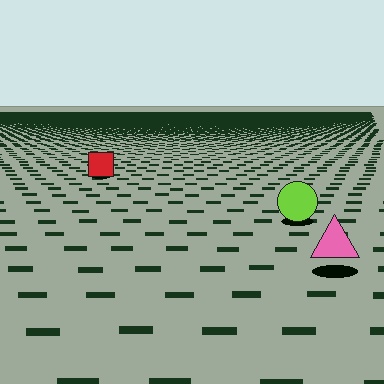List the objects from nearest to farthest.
From nearest to farthest: the pink triangle, the lime circle, the red square.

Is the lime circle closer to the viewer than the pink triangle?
No. The pink triangle is closer — you can tell from the texture gradient: the ground texture is coarser near it.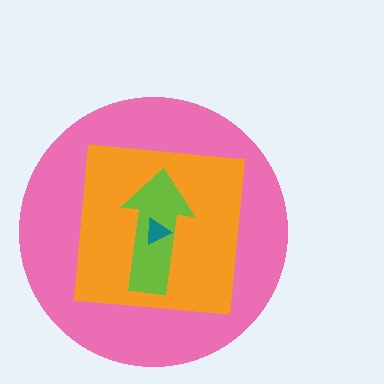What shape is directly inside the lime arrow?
The teal triangle.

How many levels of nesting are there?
4.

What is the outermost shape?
The pink circle.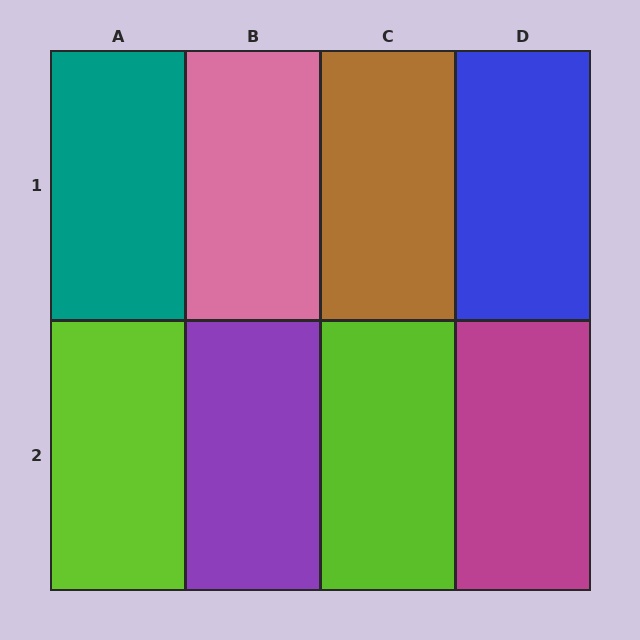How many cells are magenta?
1 cell is magenta.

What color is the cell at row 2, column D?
Magenta.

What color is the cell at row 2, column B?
Purple.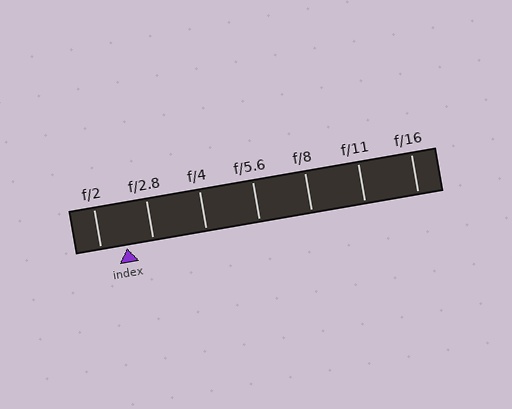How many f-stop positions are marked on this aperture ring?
There are 7 f-stop positions marked.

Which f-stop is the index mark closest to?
The index mark is closest to f/2.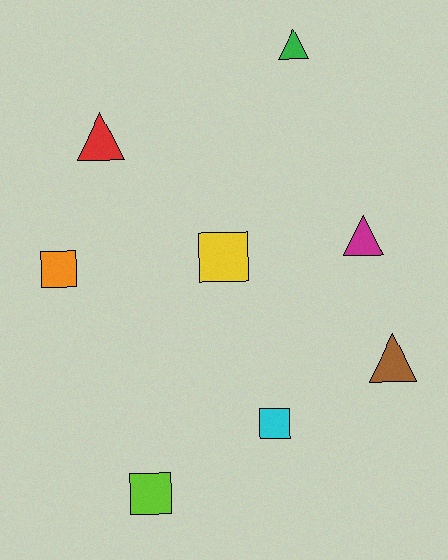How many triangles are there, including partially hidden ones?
There are 4 triangles.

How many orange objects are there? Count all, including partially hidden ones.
There is 1 orange object.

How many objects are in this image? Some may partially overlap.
There are 8 objects.